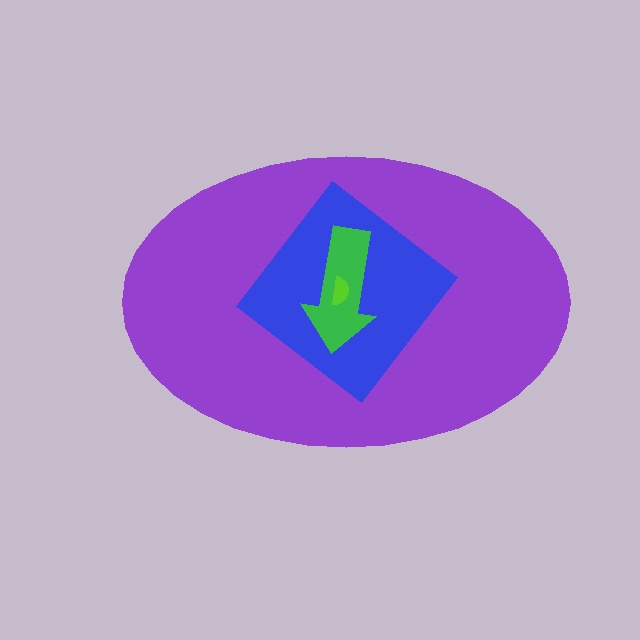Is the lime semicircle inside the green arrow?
Yes.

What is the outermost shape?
The purple ellipse.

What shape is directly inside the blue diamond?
The green arrow.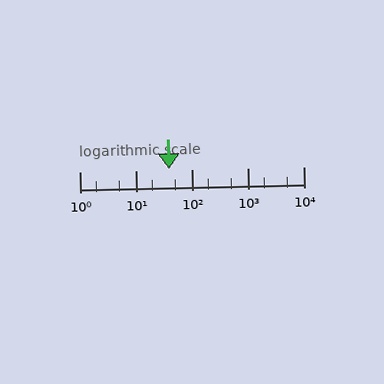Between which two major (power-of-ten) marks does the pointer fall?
The pointer is between 10 and 100.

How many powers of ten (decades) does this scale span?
The scale spans 4 decades, from 1 to 10000.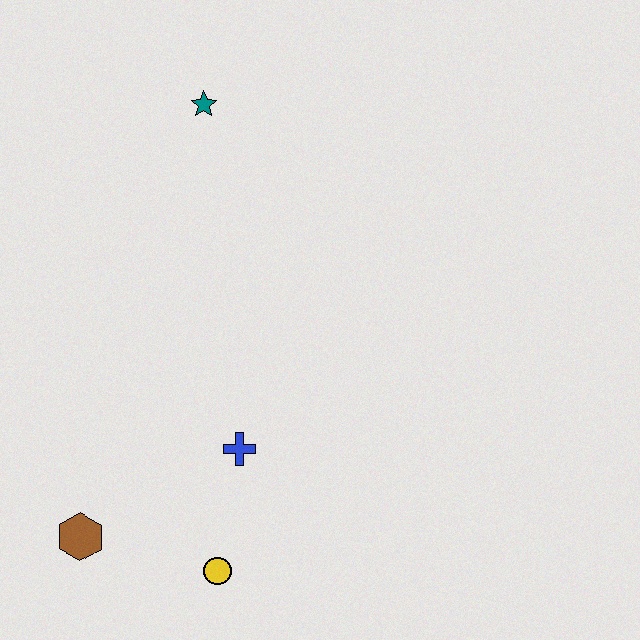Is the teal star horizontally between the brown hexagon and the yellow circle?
Yes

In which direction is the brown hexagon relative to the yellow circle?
The brown hexagon is to the left of the yellow circle.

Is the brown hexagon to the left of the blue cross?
Yes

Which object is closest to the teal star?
The blue cross is closest to the teal star.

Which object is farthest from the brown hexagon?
The teal star is farthest from the brown hexagon.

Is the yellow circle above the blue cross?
No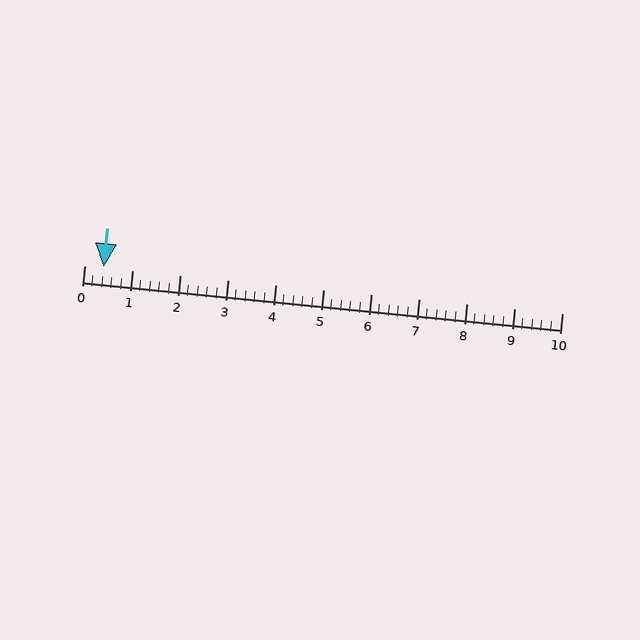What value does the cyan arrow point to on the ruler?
The cyan arrow points to approximately 0.4.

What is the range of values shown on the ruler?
The ruler shows values from 0 to 10.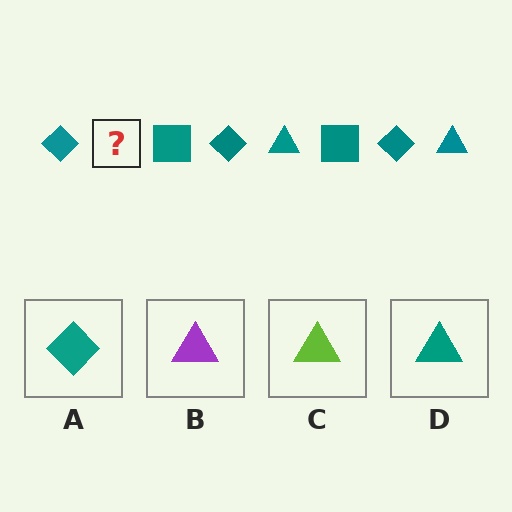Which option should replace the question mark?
Option D.